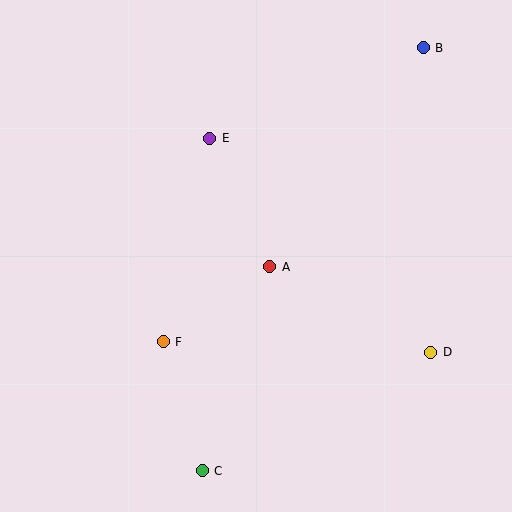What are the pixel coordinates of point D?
Point D is at (431, 352).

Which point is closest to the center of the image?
Point A at (270, 267) is closest to the center.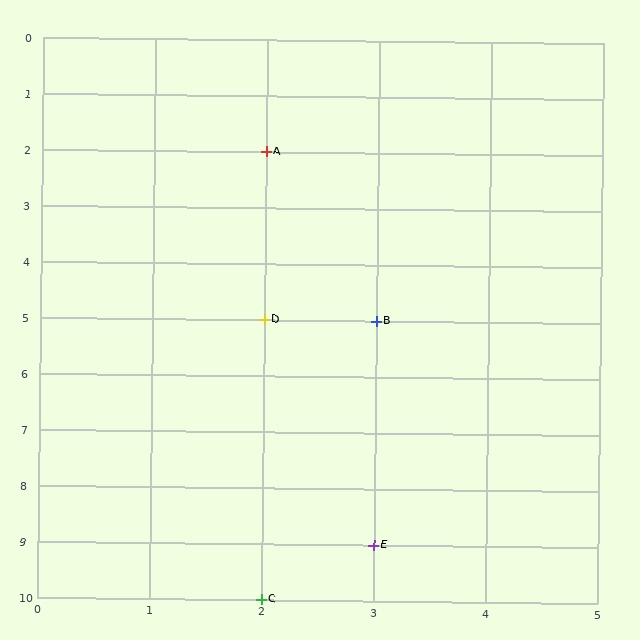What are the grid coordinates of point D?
Point D is at grid coordinates (2, 5).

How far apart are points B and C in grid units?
Points B and C are 1 column and 5 rows apart (about 5.1 grid units diagonally).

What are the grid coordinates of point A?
Point A is at grid coordinates (2, 2).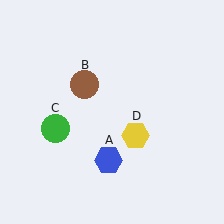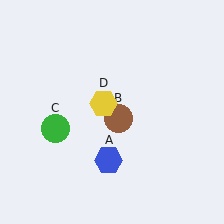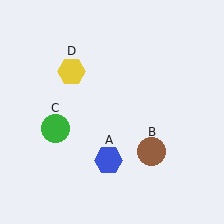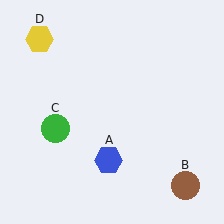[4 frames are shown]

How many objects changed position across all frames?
2 objects changed position: brown circle (object B), yellow hexagon (object D).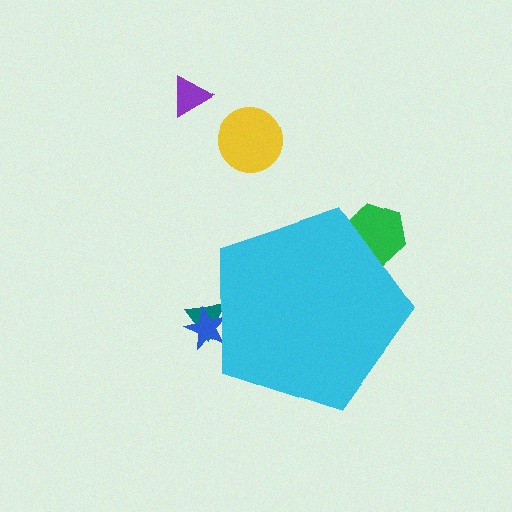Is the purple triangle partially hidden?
No, the purple triangle is fully visible.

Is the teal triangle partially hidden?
Yes, the teal triangle is partially hidden behind the cyan pentagon.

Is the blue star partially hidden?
Yes, the blue star is partially hidden behind the cyan pentagon.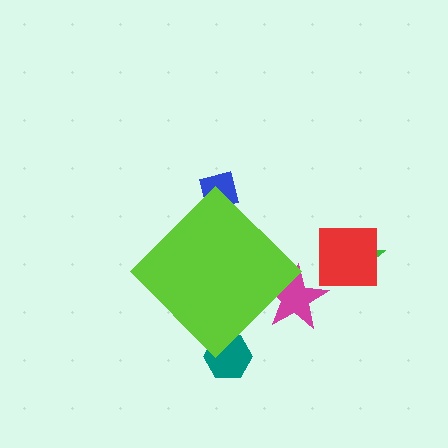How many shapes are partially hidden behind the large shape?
3 shapes are partially hidden.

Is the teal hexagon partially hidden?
Yes, the teal hexagon is partially hidden behind the lime diamond.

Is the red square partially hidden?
No, the red square is fully visible.